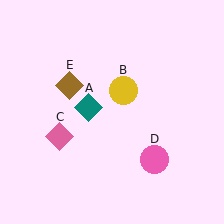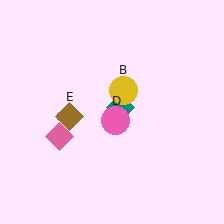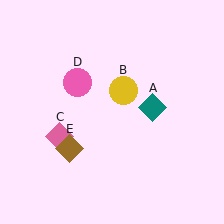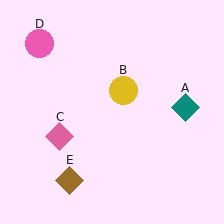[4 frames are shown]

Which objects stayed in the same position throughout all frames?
Yellow circle (object B) and pink diamond (object C) remained stationary.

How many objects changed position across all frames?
3 objects changed position: teal diamond (object A), pink circle (object D), brown diamond (object E).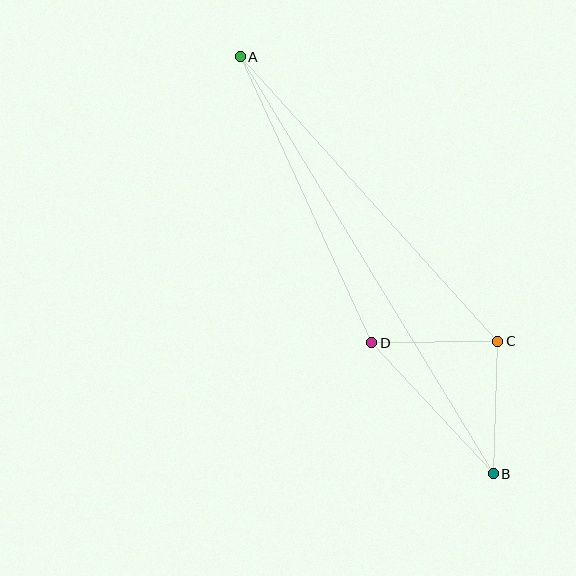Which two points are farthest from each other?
Points A and B are farthest from each other.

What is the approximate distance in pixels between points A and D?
The distance between A and D is approximately 315 pixels.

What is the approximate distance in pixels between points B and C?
The distance between B and C is approximately 132 pixels.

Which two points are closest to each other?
Points C and D are closest to each other.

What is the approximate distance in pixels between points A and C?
The distance between A and C is approximately 384 pixels.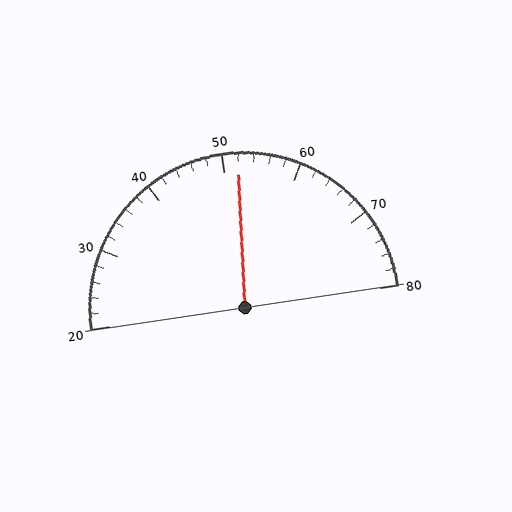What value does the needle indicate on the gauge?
The needle indicates approximately 52.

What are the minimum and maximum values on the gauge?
The gauge ranges from 20 to 80.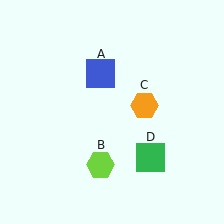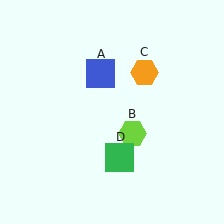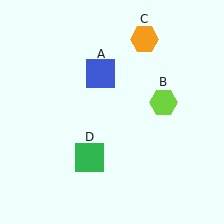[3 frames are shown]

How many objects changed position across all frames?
3 objects changed position: lime hexagon (object B), orange hexagon (object C), green square (object D).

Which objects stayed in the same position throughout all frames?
Blue square (object A) remained stationary.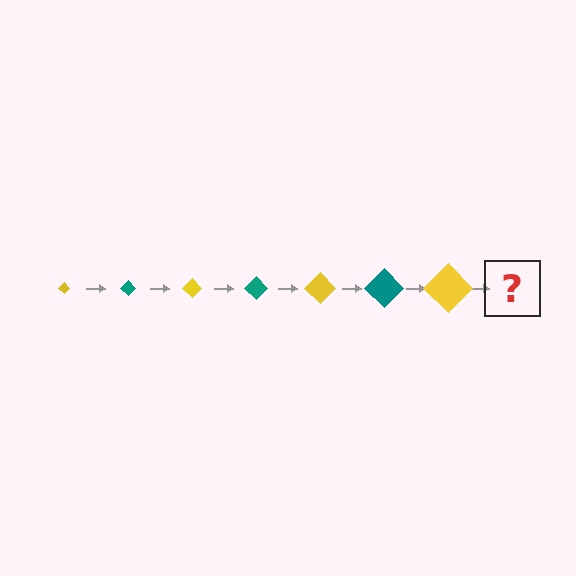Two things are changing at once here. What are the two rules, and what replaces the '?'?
The two rules are that the diamond grows larger each step and the color cycles through yellow and teal. The '?' should be a teal diamond, larger than the previous one.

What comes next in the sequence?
The next element should be a teal diamond, larger than the previous one.